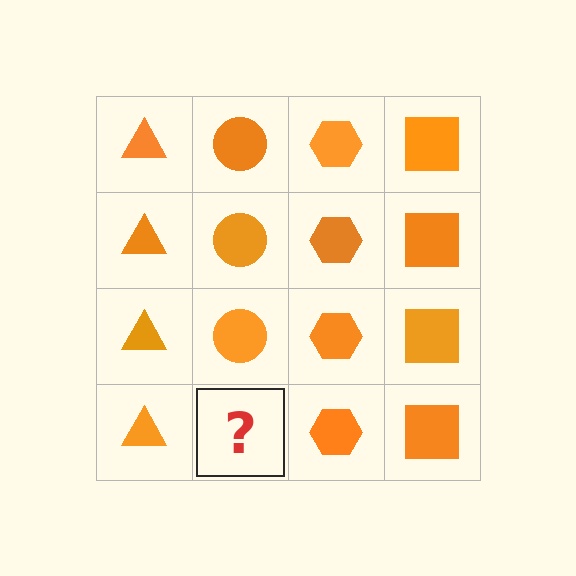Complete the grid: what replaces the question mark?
The question mark should be replaced with an orange circle.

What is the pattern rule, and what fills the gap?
The rule is that each column has a consistent shape. The gap should be filled with an orange circle.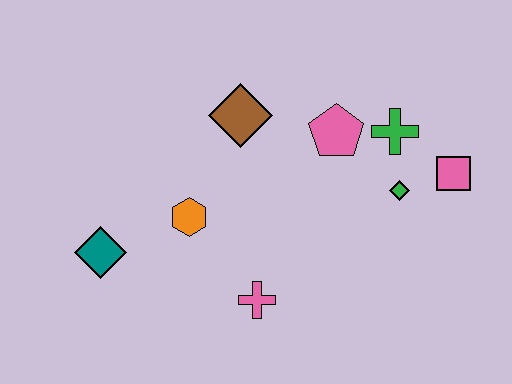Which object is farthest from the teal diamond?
The pink square is farthest from the teal diamond.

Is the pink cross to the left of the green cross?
Yes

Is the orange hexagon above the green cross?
No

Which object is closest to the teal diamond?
The orange hexagon is closest to the teal diamond.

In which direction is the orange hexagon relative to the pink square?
The orange hexagon is to the left of the pink square.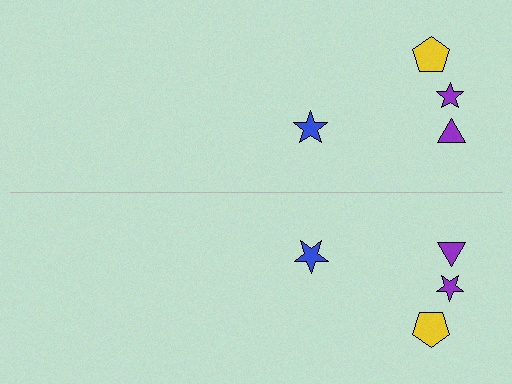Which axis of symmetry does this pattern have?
The pattern has a horizontal axis of symmetry running through the center of the image.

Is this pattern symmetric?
Yes, this pattern has bilateral (reflection) symmetry.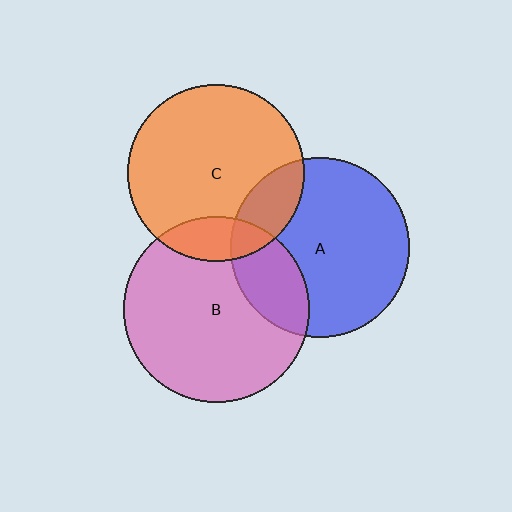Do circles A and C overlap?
Yes.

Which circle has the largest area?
Circle B (pink).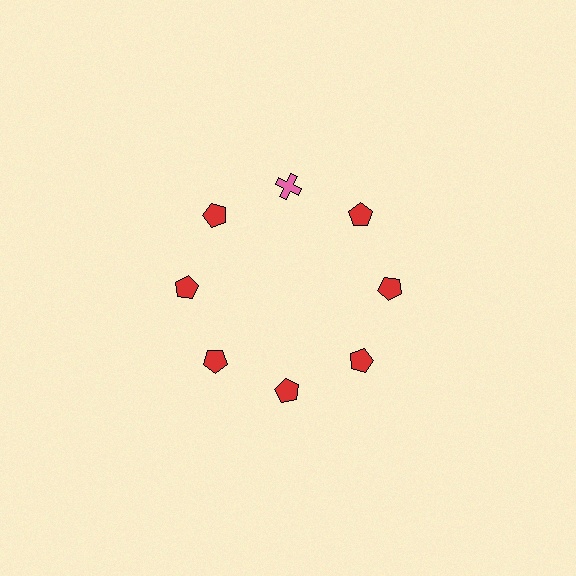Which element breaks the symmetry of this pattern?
The pink cross at roughly the 12 o'clock position breaks the symmetry. All other shapes are red pentagons.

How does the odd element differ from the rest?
It differs in both color (pink instead of red) and shape (cross instead of pentagon).